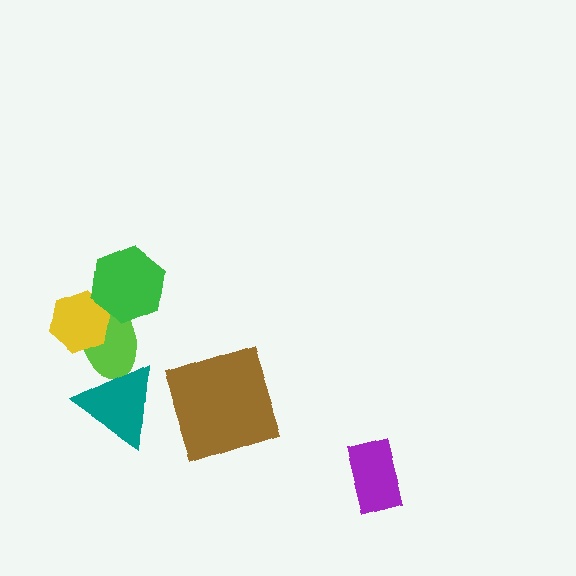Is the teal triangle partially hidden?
No, no other shape covers it.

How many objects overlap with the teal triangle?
1 object overlaps with the teal triangle.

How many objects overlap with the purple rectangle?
0 objects overlap with the purple rectangle.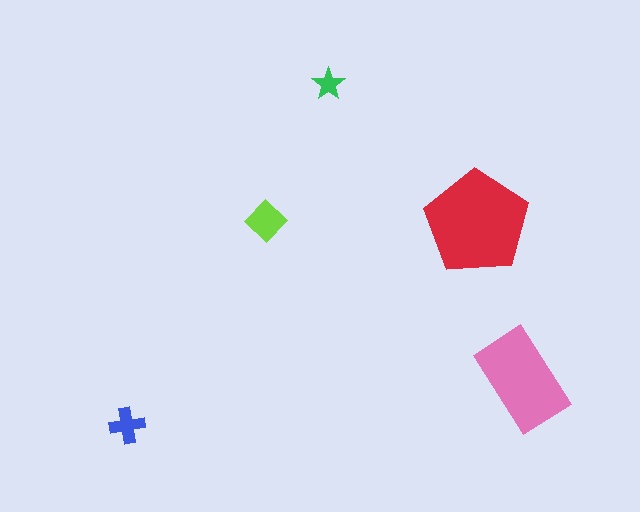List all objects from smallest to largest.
The green star, the blue cross, the lime diamond, the pink rectangle, the red pentagon.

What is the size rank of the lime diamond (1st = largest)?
3rd.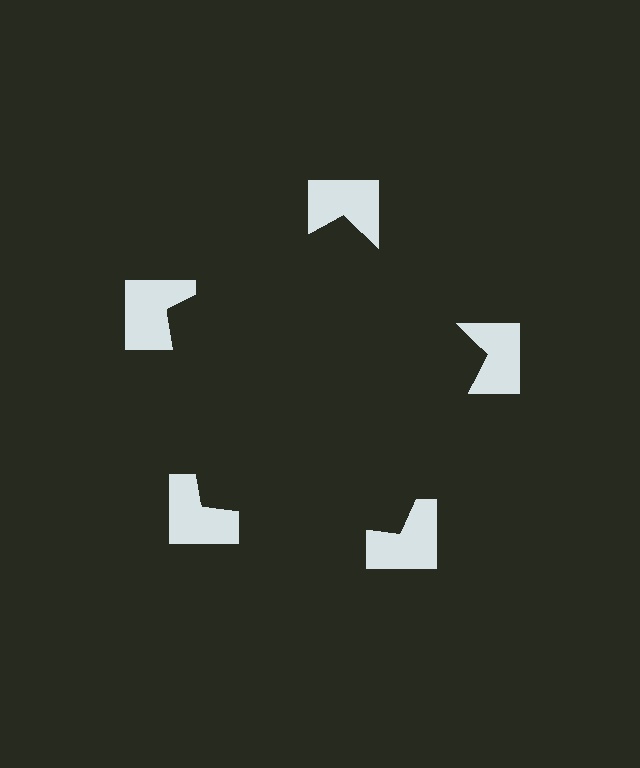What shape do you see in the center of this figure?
An illusory pentagon — its edges are inferred from the aligned wedge cuts in the notched squares, not physically drawn.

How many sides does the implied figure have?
5 sides.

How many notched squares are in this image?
There are 5 — one at each vertex of the illusory pentagon.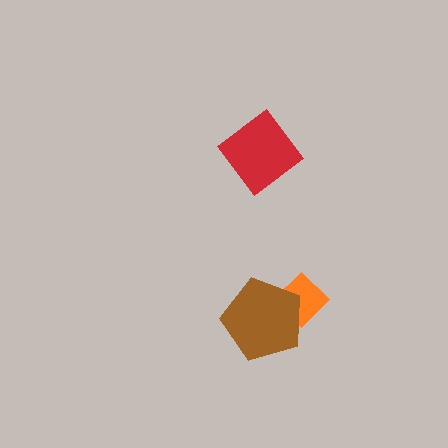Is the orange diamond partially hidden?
Yes, it is partially covered by another shape.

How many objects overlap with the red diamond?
0 objects overlap with the red diamond.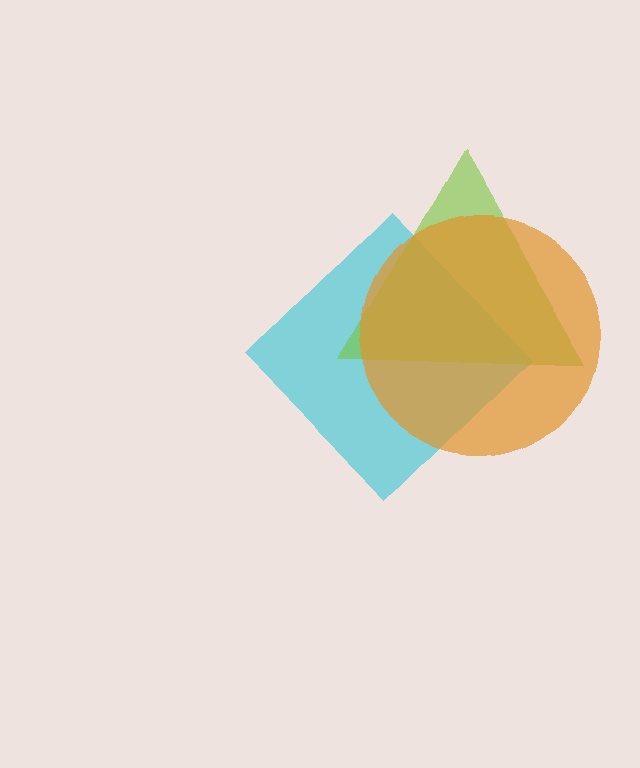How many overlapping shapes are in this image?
There are 3 overlapping shapes in the image.